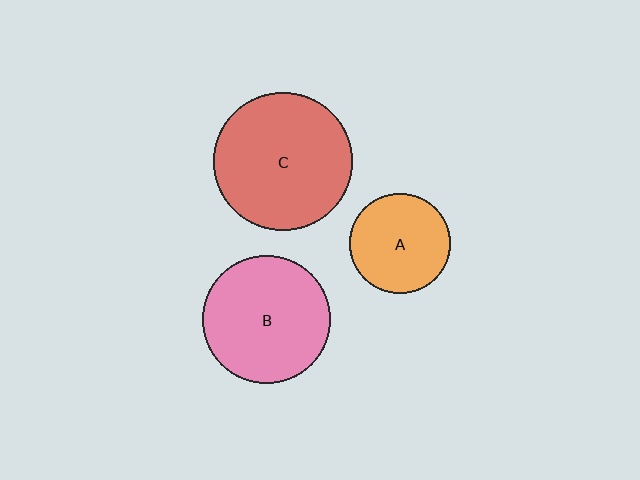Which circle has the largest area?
Circle C (red).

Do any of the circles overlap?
No, none of the circles overlap.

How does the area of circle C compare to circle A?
Approximately 1.9 times.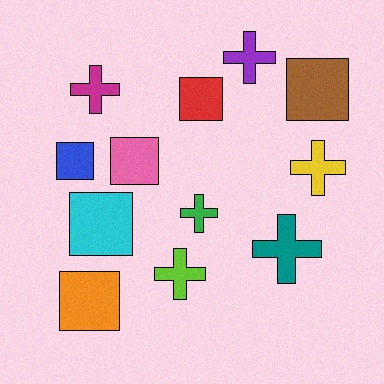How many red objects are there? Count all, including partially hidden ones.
There is 1 red object.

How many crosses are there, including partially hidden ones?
There are 6 crosses.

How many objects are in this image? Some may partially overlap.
There are 12 objects.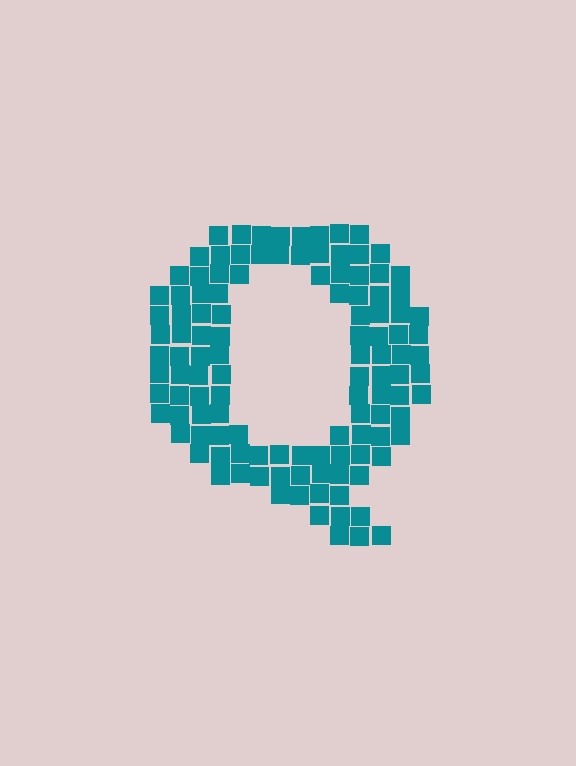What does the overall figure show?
The overall figure shows the letter Q.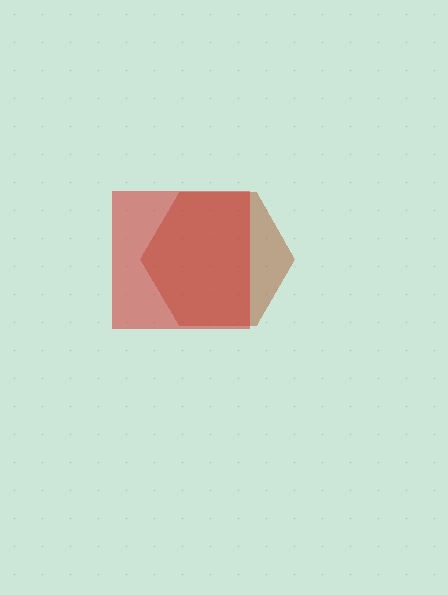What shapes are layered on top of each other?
The layered shapes are: a brown hexagon, a red square.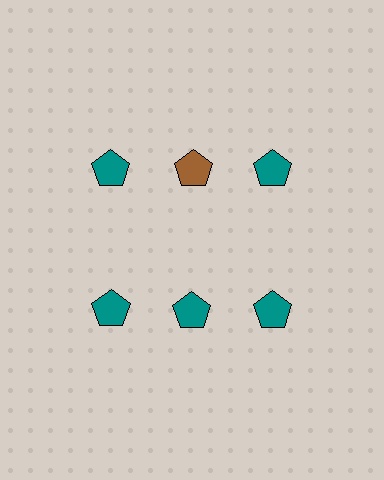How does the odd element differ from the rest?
It has a different color: brown instead of teal.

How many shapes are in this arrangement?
There are 6 shapes arranged in a grid pattern.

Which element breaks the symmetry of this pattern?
The brown pentagon in the top row, second from left column breaks the symmetry. All other shapes are teal pentagons.